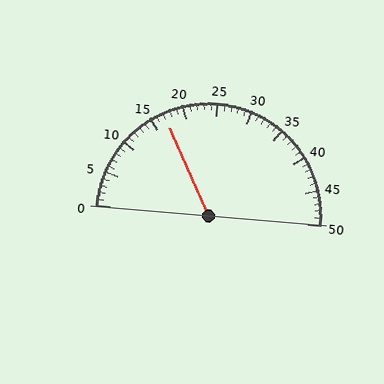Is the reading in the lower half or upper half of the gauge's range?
The reading is in the lower half of the range (0 to 50).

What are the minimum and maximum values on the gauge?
The gauge ranges from 0 to 50.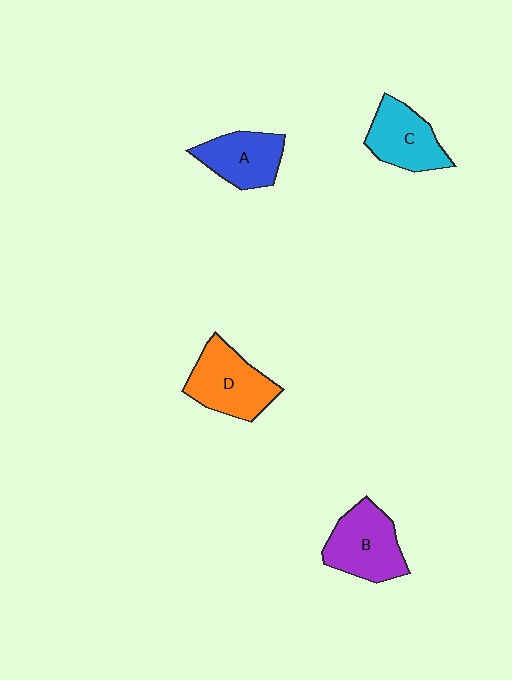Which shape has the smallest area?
Shape A (blue).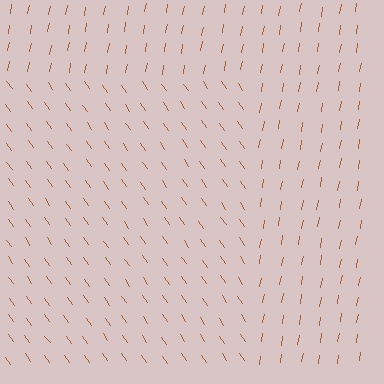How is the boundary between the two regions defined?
The boundary is defined purely by a change in line orientation (approximately 45 degrees difference). All lines are the same color and thickness.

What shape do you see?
I see a rectangle.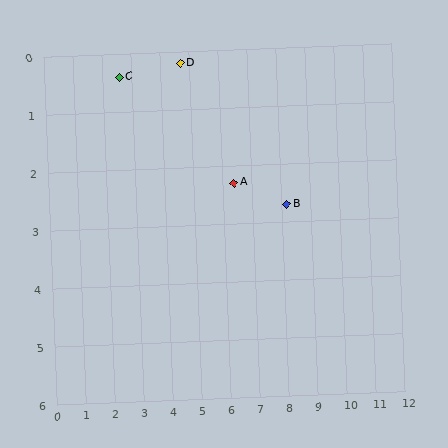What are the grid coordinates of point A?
Point A is at approximately (6.4, 2.3).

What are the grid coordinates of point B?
Point B is at approximately (8.2, 2.7).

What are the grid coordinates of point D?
Point D is at approximately (4.7, 0.2).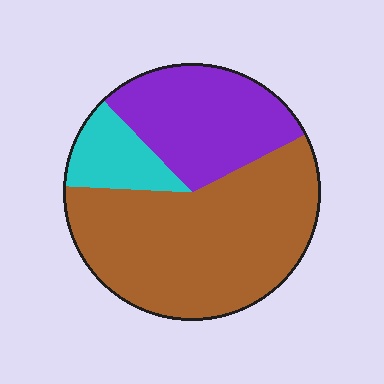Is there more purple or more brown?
Brown.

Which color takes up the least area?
Cyan, at roughly 10%.